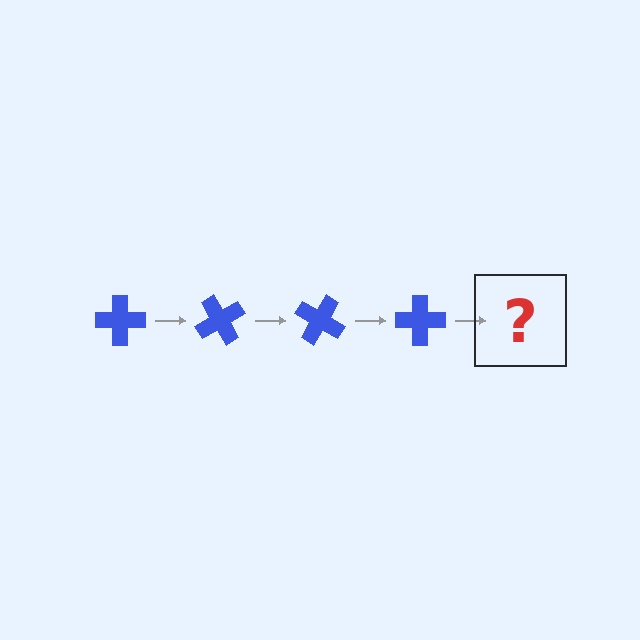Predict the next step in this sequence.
The next step is a blue cross rotated 240 degrees.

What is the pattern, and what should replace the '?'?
The pattern is that the cross rotates 60 degrees each step. The '?' should be a blue cross rotated 240 degrees.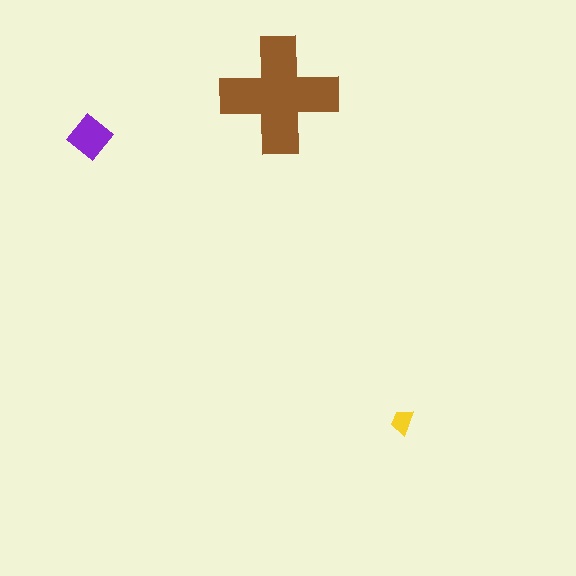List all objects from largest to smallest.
The brown cross, the purple diamond, the yellow trapezoid.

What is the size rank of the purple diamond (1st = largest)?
2nd.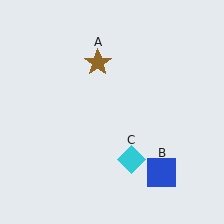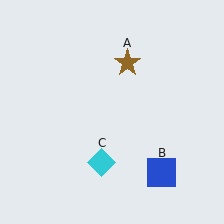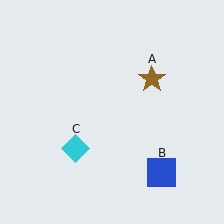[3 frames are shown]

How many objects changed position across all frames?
2 objects changed position: brown star (object A), cyan diamond (object C).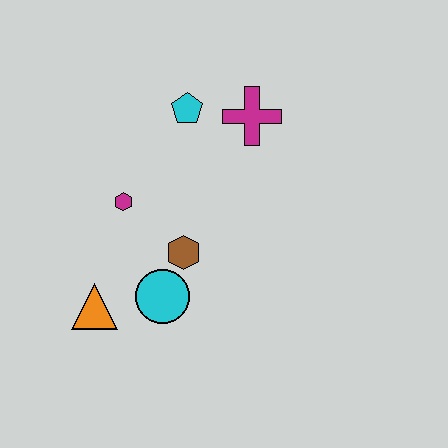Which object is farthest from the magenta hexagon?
The magenta cross is farthest from the magenta hexagon.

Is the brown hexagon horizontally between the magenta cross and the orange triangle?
Yes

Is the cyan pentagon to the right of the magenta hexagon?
Yes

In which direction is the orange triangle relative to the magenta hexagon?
The orange triangle is below the magenta hexagon.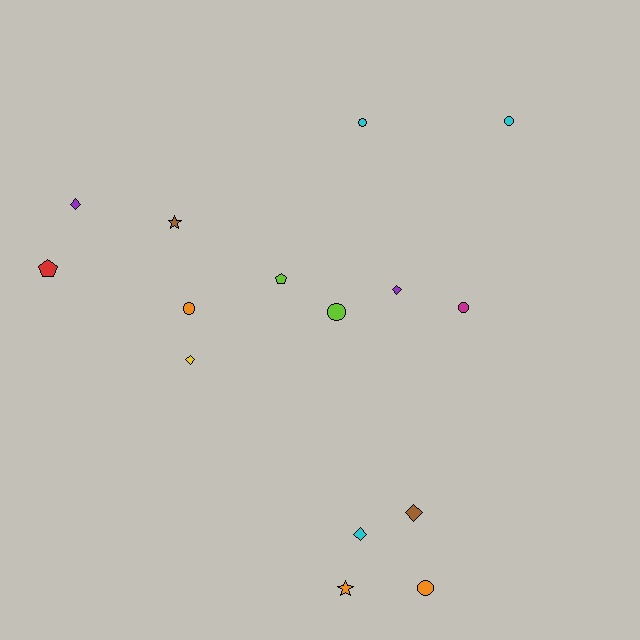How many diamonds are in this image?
There are 5 diamonds.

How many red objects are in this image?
There is 1 red object.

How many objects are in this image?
There are 15 objects.